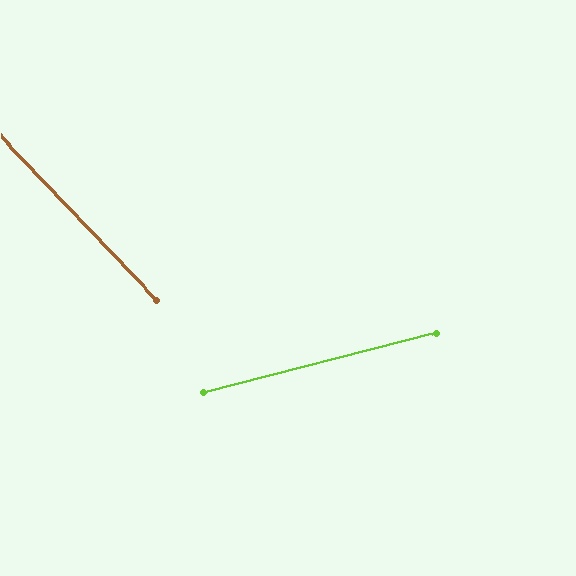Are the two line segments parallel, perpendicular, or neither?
Neither parallel nor perpendicular — they differ by about 61°.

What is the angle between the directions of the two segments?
Approximately 61 degrees.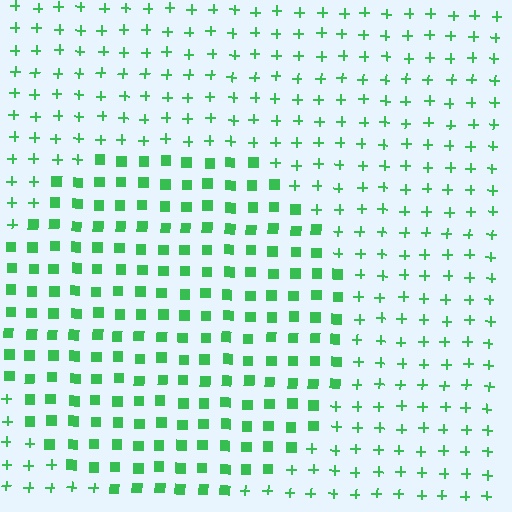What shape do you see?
I see a circle.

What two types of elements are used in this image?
The image uses squares inside the circle region and plus signs outside it.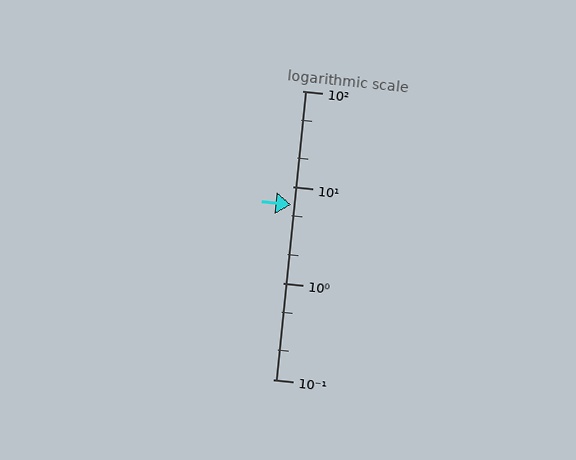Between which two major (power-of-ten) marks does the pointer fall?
The pointer is between 1 and 10.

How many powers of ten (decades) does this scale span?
The scale spans 3 decades, from 0.1 to 100.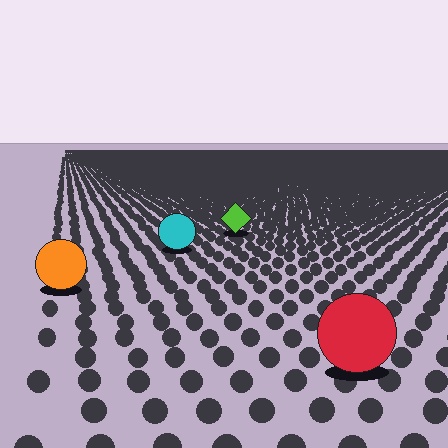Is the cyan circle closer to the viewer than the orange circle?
No. The orange circle is closer — you can tell from the texture gradient: the ground texture is coarser near it.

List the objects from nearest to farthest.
From nearest to farthest: the red circle, the orange circle, the cyan circle, the lime diamond.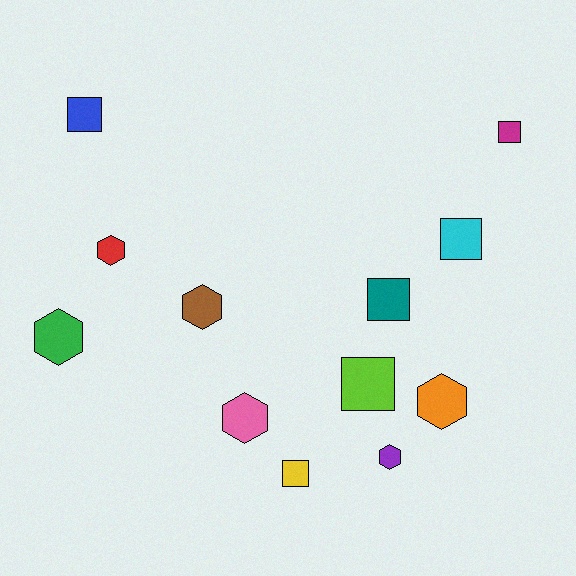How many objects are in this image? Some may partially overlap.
There are 12 objects.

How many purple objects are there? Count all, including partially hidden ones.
There is 1 purple object.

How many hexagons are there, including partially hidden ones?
There are 6 hexagons.